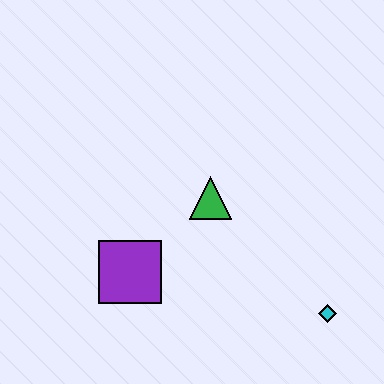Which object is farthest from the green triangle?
The cyan diamond is farthest from the green triangle.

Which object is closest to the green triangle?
The purple square is closest to the green triangle.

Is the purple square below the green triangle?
Yes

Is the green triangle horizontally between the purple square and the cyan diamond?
Yes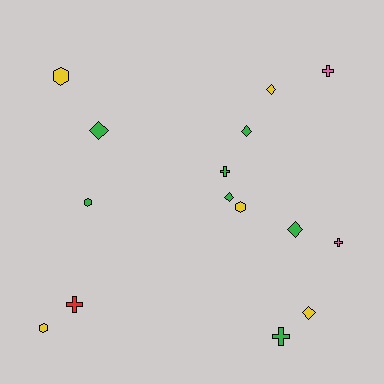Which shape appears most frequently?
Diamond, with 6 objects.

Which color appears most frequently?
Green, with 7 objects.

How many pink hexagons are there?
There are no pink hexagons.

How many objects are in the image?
There are 15 objects.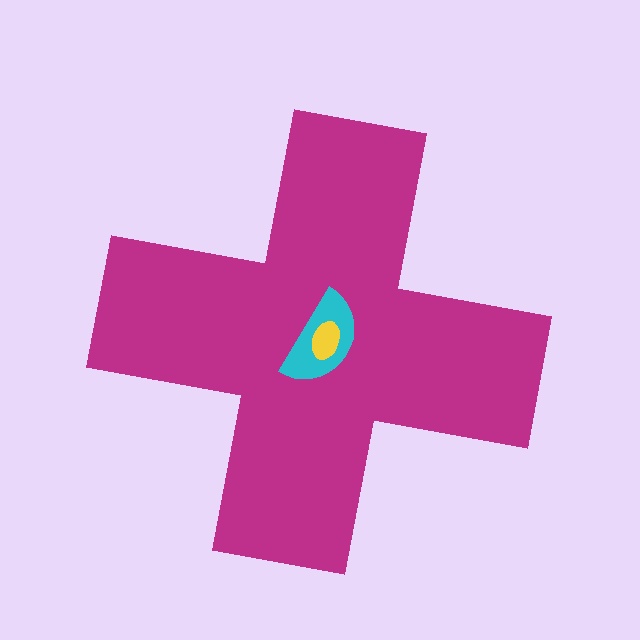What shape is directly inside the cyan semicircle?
The yellow ellipse.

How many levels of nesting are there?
3.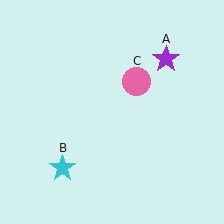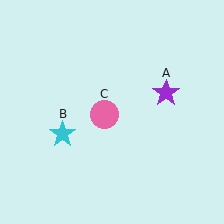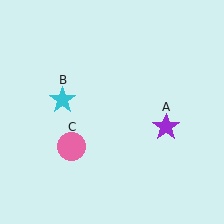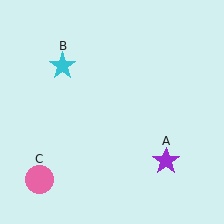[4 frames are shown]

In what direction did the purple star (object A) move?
The purple star (object A) moved down.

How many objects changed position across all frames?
3 objects changed position: purple star (object A), cyan star (object B), pink circle (object C).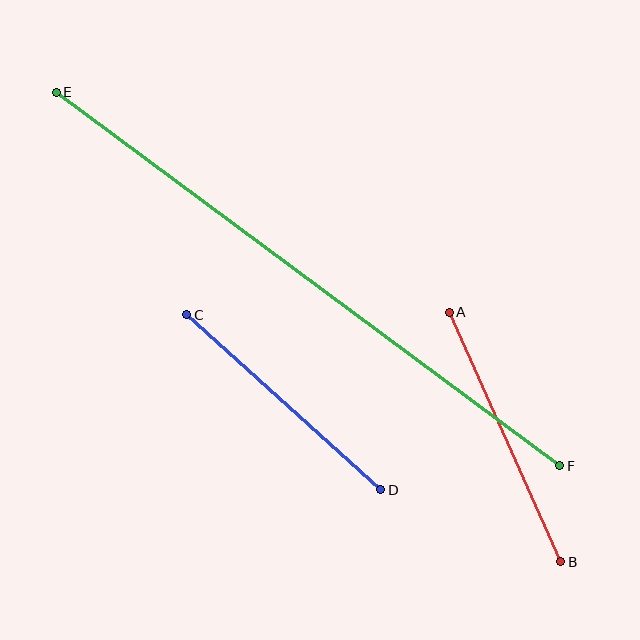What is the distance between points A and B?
The distance is approximately 273 pixels.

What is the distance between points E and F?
The distance is approximately 627 pixels.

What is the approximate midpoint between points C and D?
The midpoint is at approximately (284, 402) pixels.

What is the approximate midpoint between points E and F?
The midpoint is at approximately (308, 279) pixels.